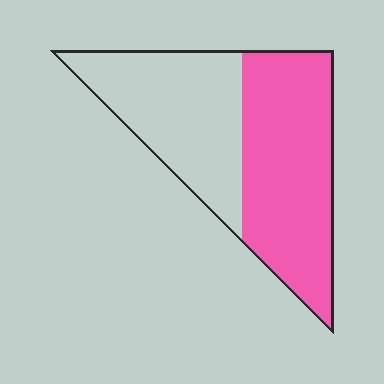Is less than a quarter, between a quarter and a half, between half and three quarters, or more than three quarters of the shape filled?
Between half and three quarters.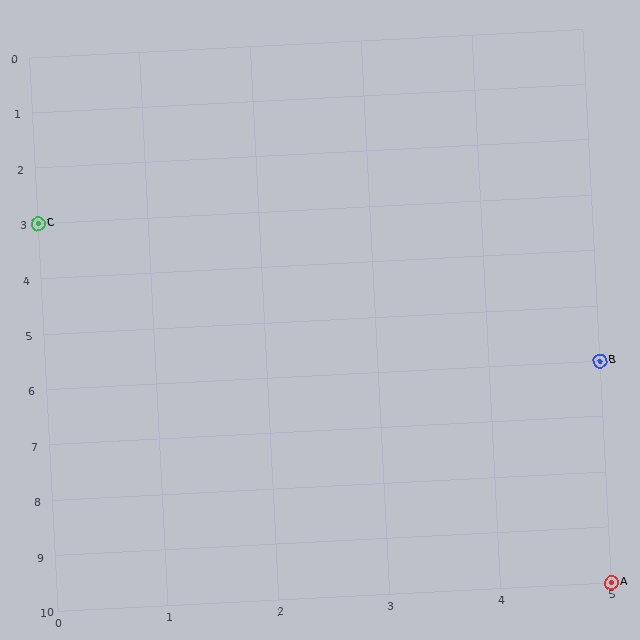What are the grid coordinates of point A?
Point A is at grid coordinates (5, 10).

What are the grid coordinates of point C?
Point C is at grid coordinates (0, 3).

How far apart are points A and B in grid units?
Points A and B are 4 rows apart.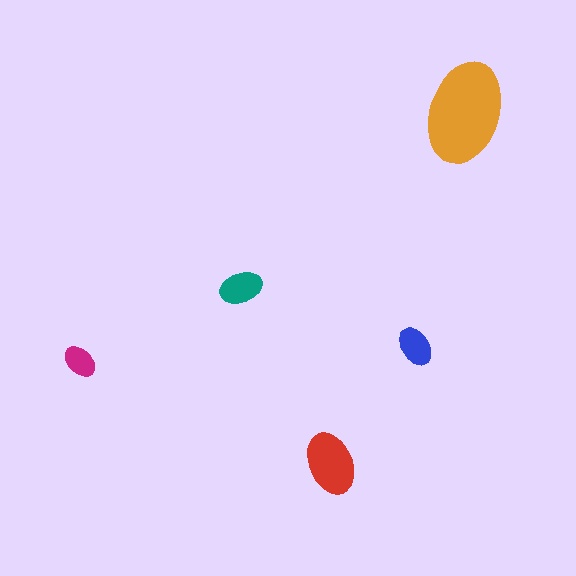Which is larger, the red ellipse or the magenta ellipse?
The red one.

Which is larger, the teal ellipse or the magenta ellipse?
The teal one.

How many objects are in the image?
There are 5 objects in the image.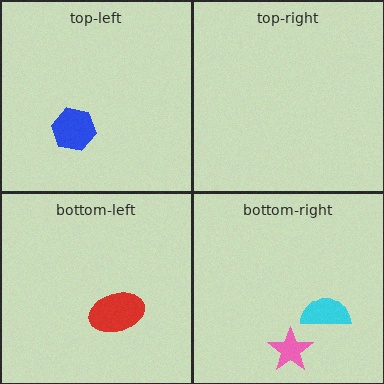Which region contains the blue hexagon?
The top-left region.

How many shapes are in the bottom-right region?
2.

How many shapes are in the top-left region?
1.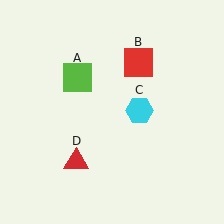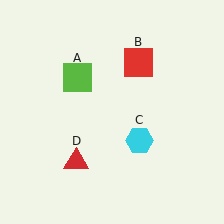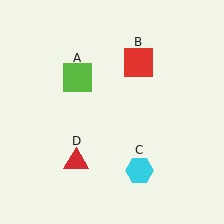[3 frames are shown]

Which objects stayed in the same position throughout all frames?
Lime square (object A) and red square (object B) and red triangle (object D) remained stationary.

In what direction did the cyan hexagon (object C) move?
The cyan hexagon (object C) moved down.